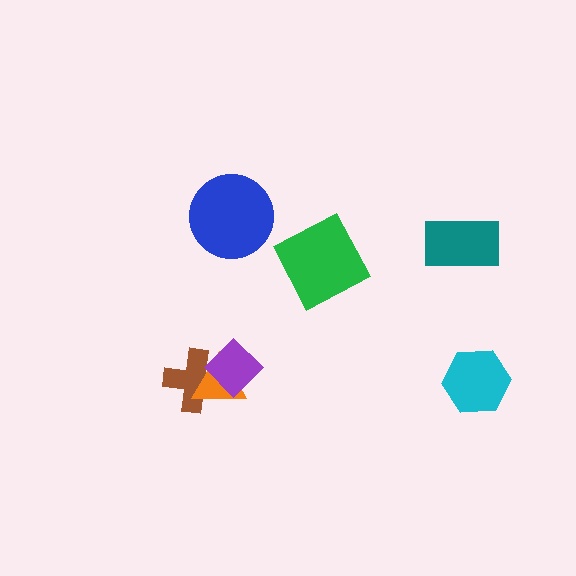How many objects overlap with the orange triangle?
2 objects overlap with the orange triangle.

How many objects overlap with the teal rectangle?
0 objects overlap with the teal rectangle.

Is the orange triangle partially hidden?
Yes, it is partially covered by another shape.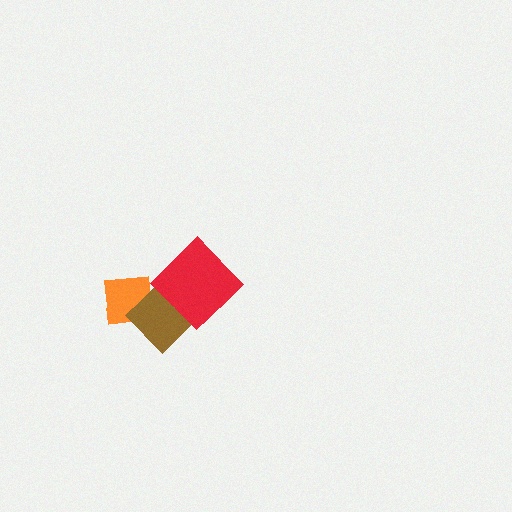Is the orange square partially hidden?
Yes, it is partially covered by another shape.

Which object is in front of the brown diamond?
The red diamond is in front of the brown diamond.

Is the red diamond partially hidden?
No, no other shape covers it.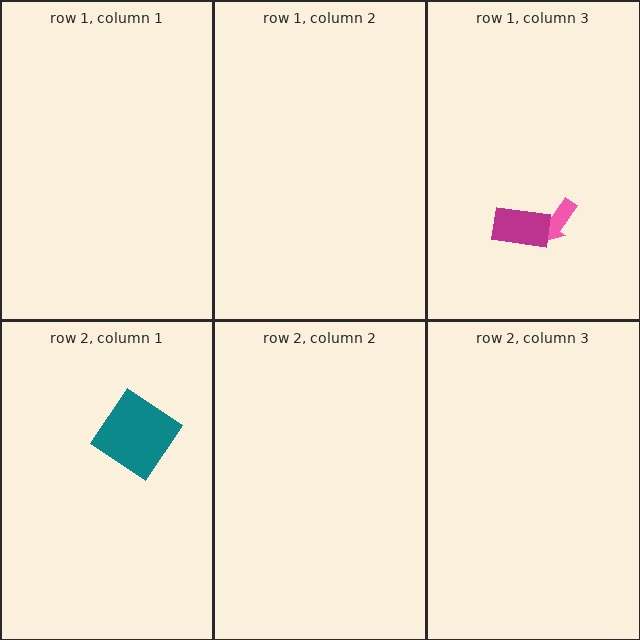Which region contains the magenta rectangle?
The row 1, column 3 region.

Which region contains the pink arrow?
The row 1, column 3 region.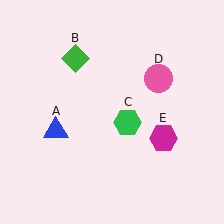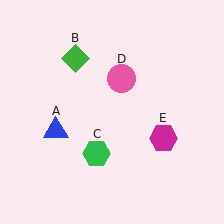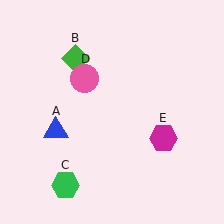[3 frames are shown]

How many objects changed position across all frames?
2 objects changed position: green hexagon (object C), pink circle (object D).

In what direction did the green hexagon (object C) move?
The green hexagon (object C) moved down and to the left.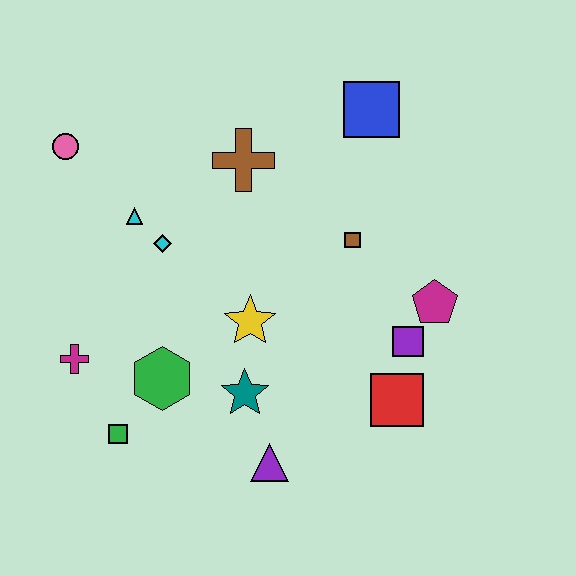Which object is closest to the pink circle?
The cyan triangle is closest to the pink circle.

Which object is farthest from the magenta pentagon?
The pink circle is farthest from the magenta pentagon.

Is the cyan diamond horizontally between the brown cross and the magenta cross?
Yes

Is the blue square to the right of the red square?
No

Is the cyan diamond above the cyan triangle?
No